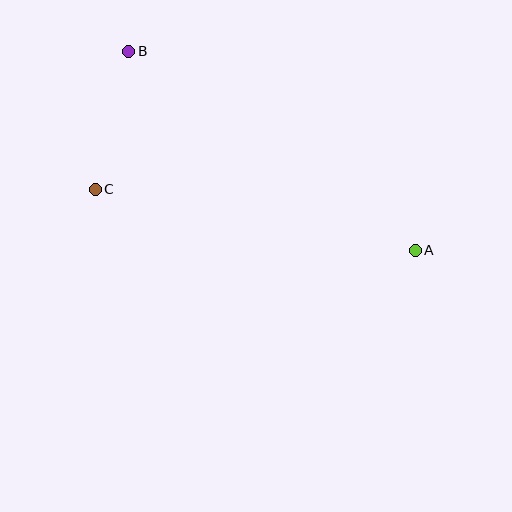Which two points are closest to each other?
Points B and C are closest to each other.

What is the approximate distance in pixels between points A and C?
The distance between A and C is approximately 326 pixels.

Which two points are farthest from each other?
Points A and B are farthest from each other.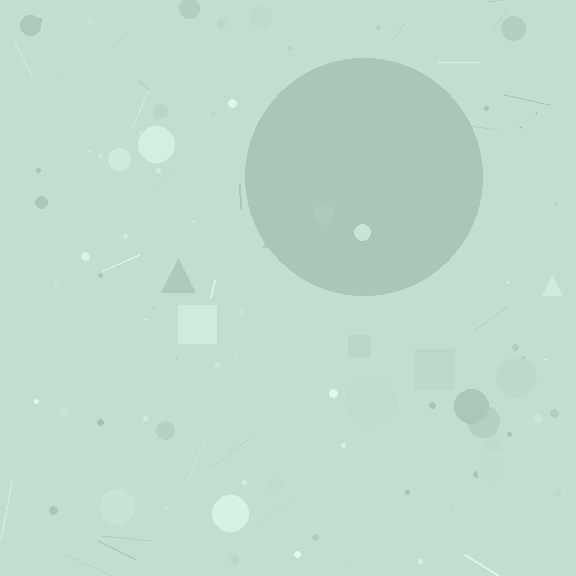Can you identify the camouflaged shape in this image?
The camouflaged shape is a circle.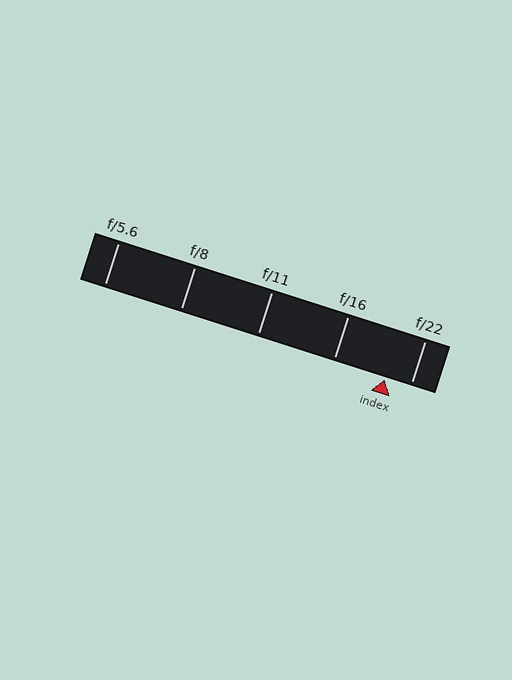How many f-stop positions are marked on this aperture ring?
There are 5 f-stop positions marked.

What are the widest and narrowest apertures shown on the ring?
The widest aperture shown is f/5.6 and the narrowest is f/22.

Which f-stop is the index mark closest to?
The index mark is closest to f/22.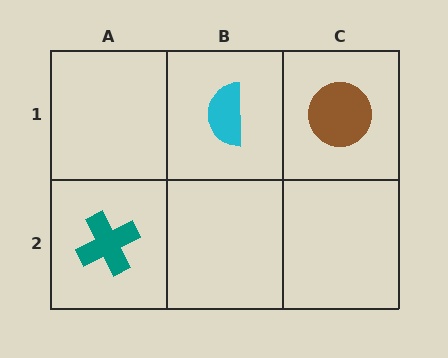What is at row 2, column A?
A teal cross.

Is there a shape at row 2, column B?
No, that cell is empty.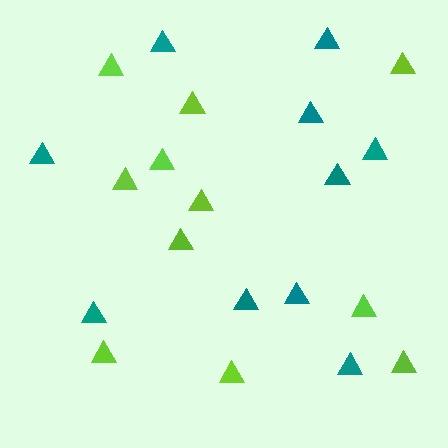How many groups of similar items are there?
There are 2 groups: one group of teal triangles (10) and one group of lime triangles (11).